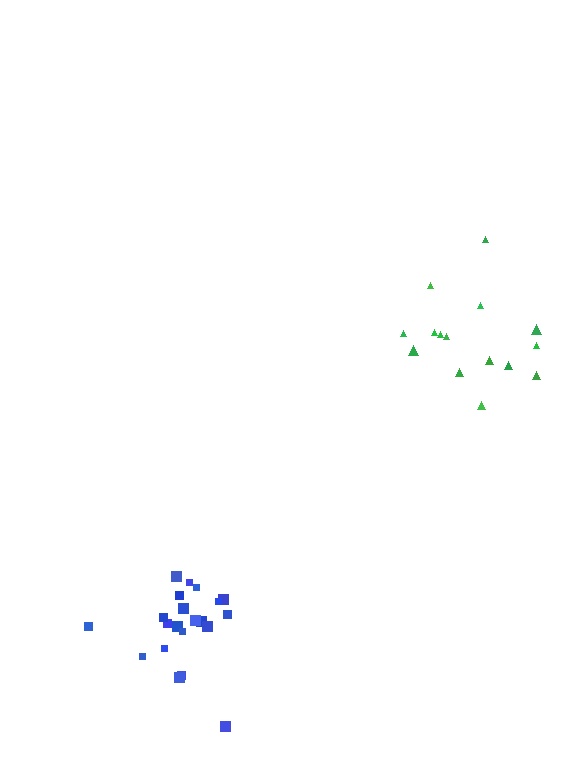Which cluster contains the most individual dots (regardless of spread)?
Blue (21).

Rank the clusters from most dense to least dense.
blue, green.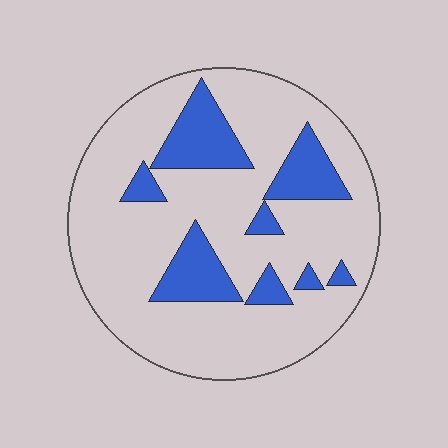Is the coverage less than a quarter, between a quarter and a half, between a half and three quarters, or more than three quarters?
Less than a quarter.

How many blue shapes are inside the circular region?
8.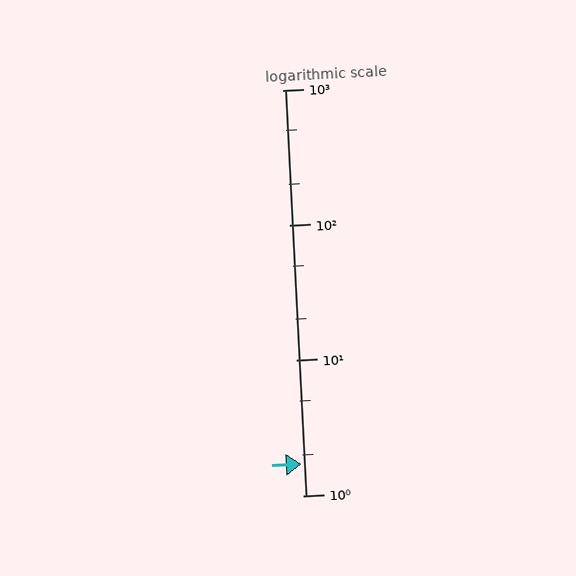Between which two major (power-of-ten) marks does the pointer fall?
The pointer is between 1 and 10.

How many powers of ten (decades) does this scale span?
The scale spans 3 decades, from 1 to 1000.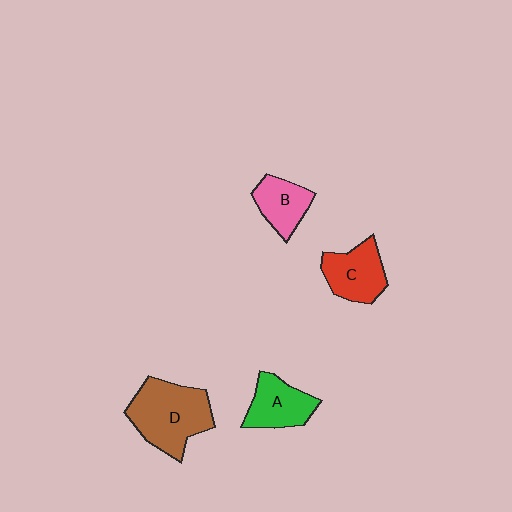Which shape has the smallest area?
Shape B (pink).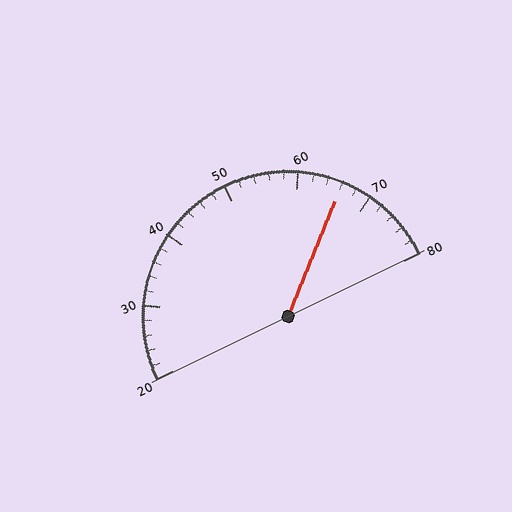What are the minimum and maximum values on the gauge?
The gauge ranges from 20 to 80.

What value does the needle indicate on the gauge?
The needle indicates approximately 66.